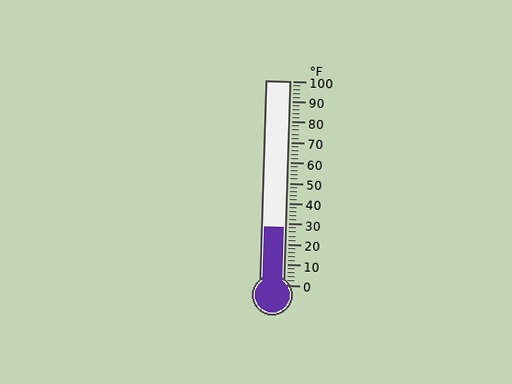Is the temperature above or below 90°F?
The temperature is below 90°F.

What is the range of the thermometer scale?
The thermometer scale ranges from 0°F to 100°F.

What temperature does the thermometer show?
The thermometer shows approximately 28°F.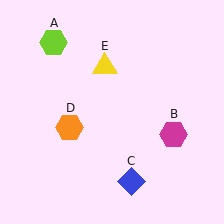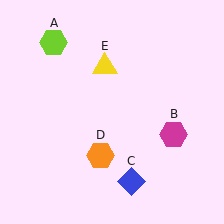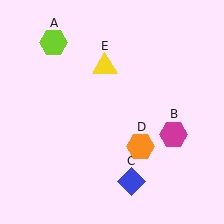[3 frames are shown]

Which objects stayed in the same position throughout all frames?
Lime hexagon (object A) and magenta hexagon (object B) and blue diamond (object C) and yellow triangle (object E) remained stationary.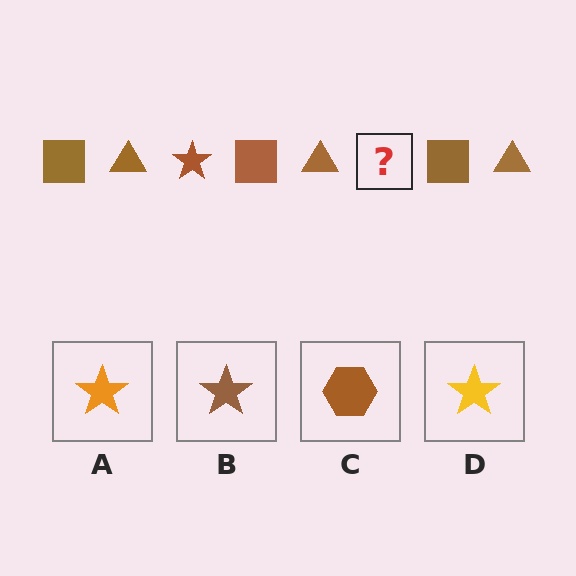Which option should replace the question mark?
Option B.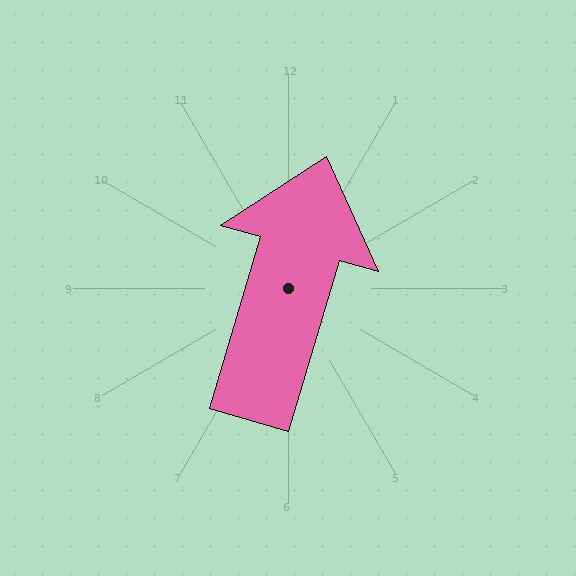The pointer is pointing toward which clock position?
Roughly 1 o'clock.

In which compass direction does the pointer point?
North.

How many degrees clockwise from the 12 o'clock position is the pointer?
Approximately 16 degrees.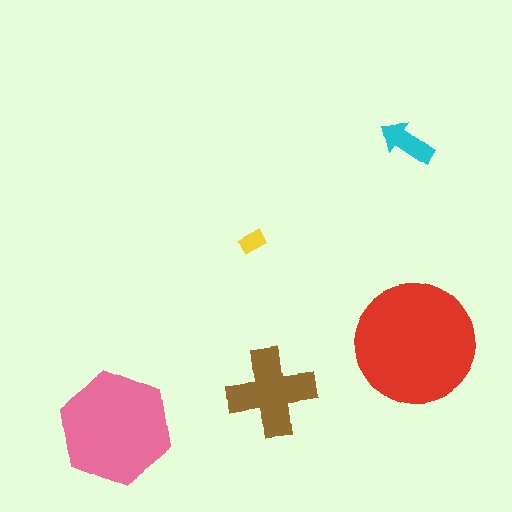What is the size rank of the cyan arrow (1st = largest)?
4th.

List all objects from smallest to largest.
The yellow rectangle, the cyan arrow, the brown cross, the pink hexagon, the red circle.